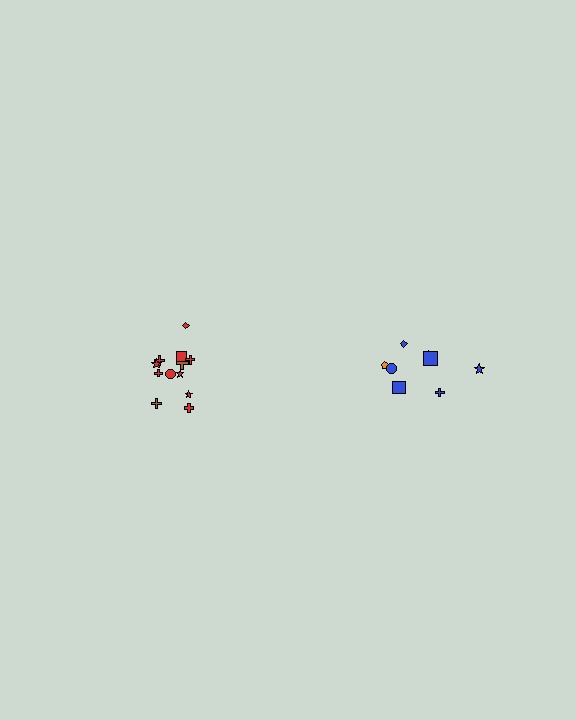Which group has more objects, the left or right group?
The left group.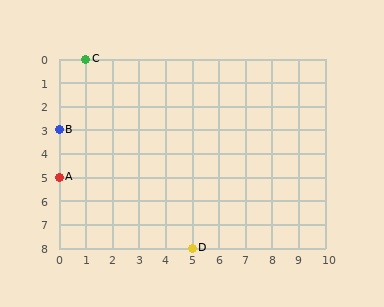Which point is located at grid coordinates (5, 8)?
Point D is at (5, 8).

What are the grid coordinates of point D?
Point D is at grid coordinates (5, 8).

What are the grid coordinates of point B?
Point B is at grid coordinates (0, 3).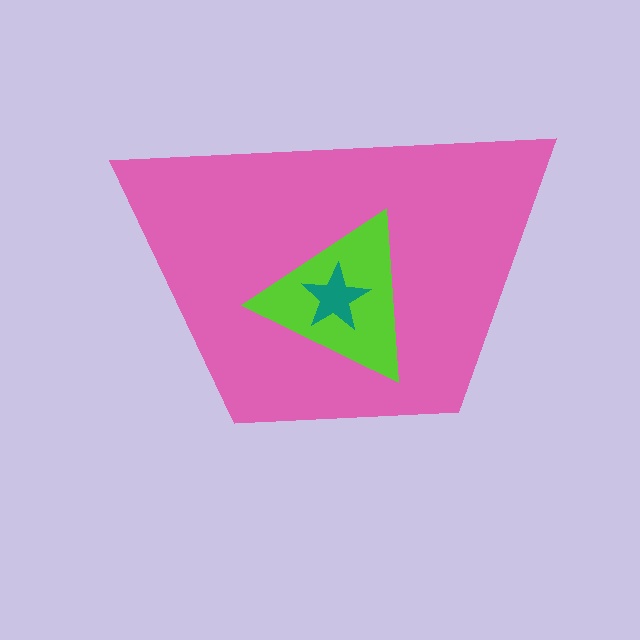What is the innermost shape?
The teal star.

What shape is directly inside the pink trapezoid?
The lime triangle.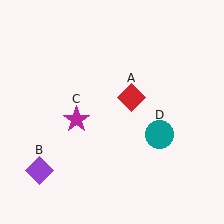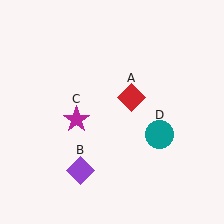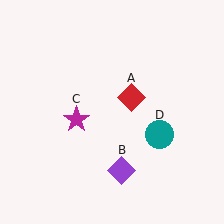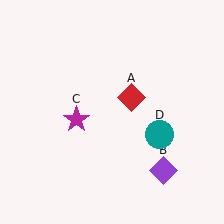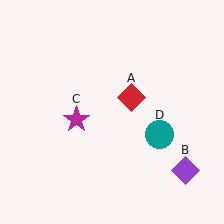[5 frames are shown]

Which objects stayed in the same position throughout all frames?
Red diamond (object A) and magenta star (object C) and teal circle (object D) remained stationary.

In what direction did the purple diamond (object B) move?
The purple diamond (object B) moved right.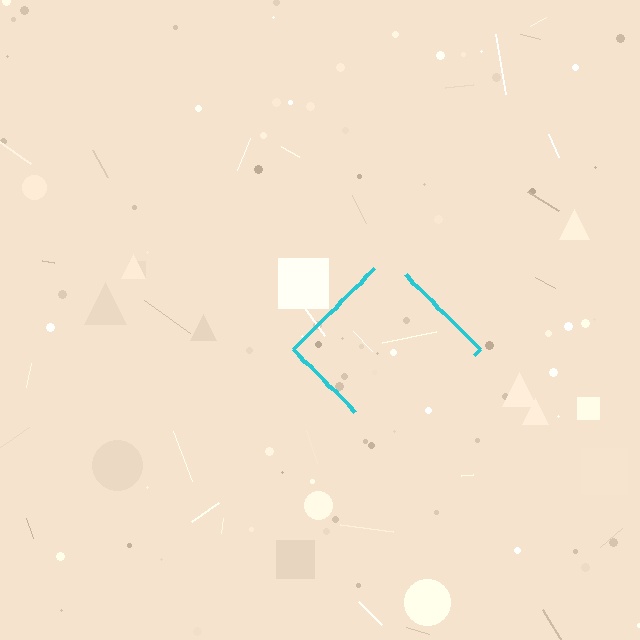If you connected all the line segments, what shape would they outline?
They would outline a diamond.